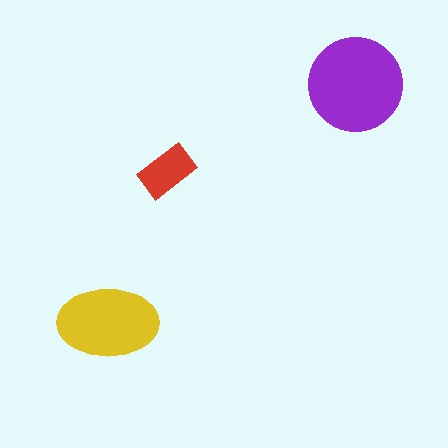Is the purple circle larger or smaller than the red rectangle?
Larger.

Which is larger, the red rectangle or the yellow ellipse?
The yellow ellipse.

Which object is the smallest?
The red rectangle.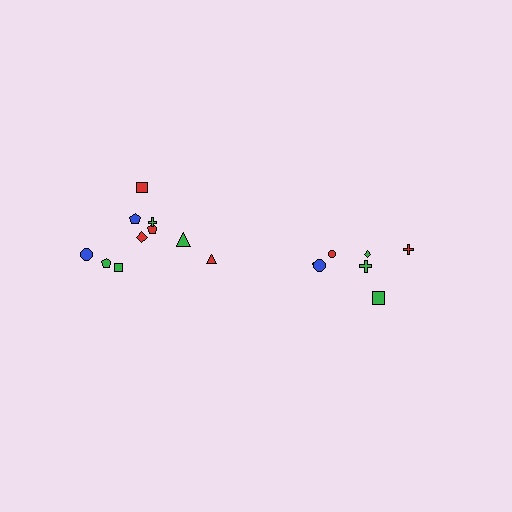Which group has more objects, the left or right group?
The left group.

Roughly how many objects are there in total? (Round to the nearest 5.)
Roughly 15 objects in total.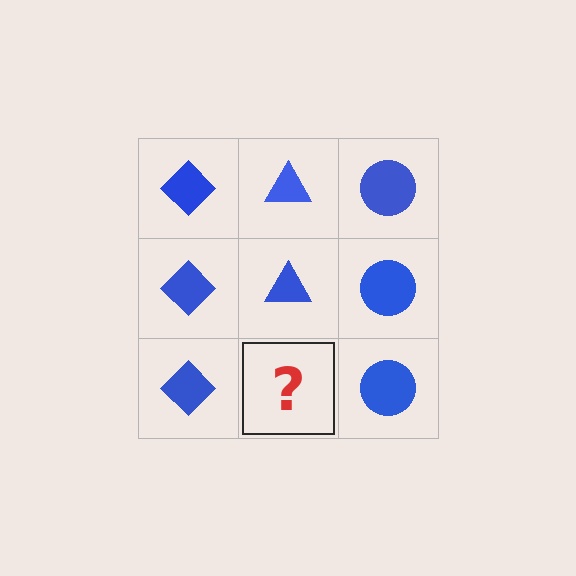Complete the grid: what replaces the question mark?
The question mark should be replaced with a blue triangle.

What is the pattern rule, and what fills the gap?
The rule is that each column has a consistent shape. The gap should be filled with a blue triangle.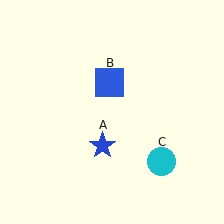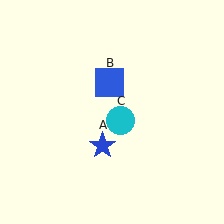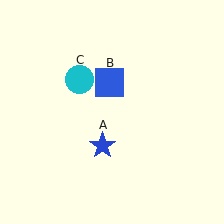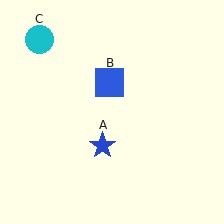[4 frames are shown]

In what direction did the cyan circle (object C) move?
The cyan circle (object C) moved up and to the left.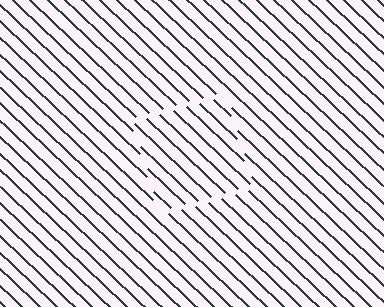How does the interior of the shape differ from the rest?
The interior of the shape contains the same grating, shifted by half a period — the contour is defined by the phase discontinuity where line-ends from the inner and outer gratings abut.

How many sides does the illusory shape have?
4 sides — the line-ends trace a square.